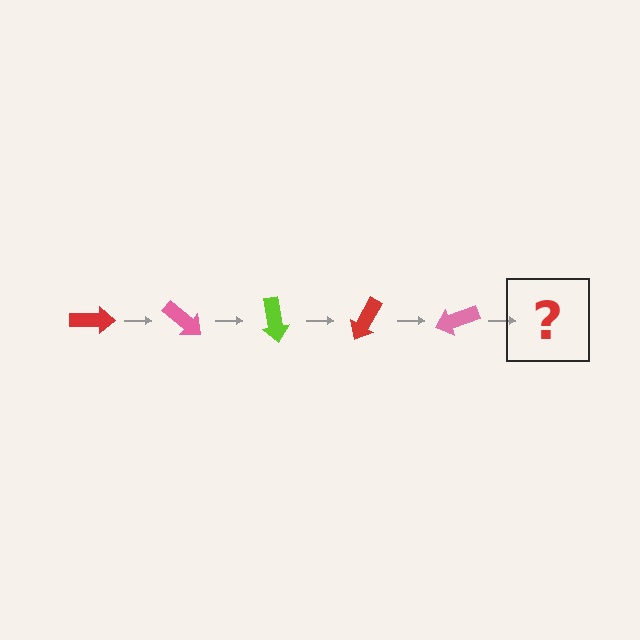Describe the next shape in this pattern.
It should be a lime arrow, rotated 200 degrees from the start.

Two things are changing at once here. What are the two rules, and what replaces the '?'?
The two rules are that it rotates 40 degrees each step and the color cycles through red, pink, and lime. The '?' should be a lime arrow, rotated 200 degrees from the start.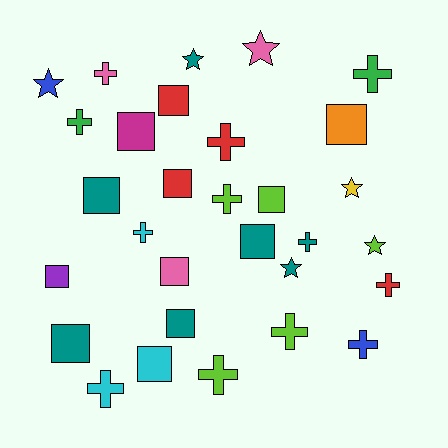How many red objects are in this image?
There are 4 red objects.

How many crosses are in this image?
There are 12 crosses.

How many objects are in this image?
There are 30 objects.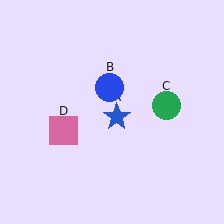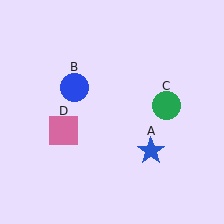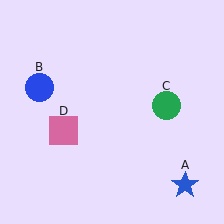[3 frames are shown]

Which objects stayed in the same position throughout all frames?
Green circle (object C) and pink square (object D) remained stationary.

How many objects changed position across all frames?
2 objects changed position: blue star (object A), blue circle (object B).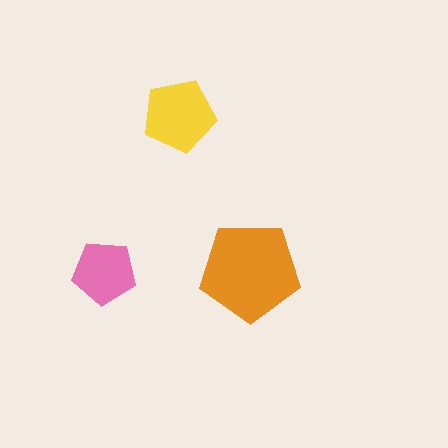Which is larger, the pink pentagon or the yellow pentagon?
The yellow one.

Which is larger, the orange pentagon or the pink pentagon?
The orange one.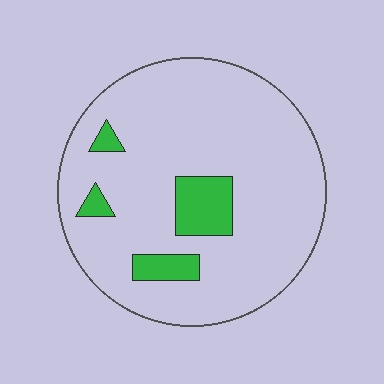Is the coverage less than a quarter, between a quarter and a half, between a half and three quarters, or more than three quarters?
Less than a quarter.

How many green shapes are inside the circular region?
4.